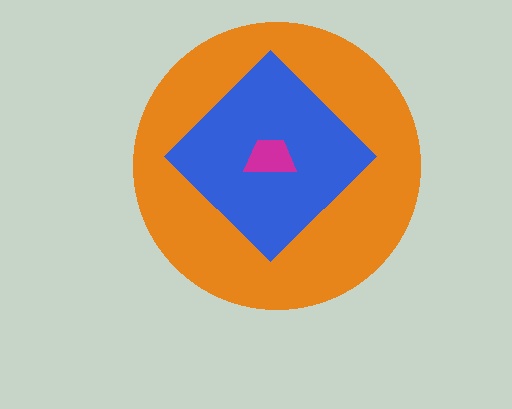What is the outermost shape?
The orange circle.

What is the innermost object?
The magenta trapezoid.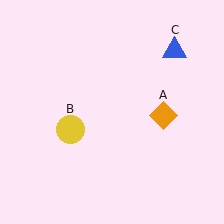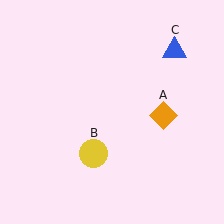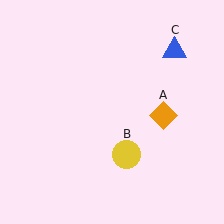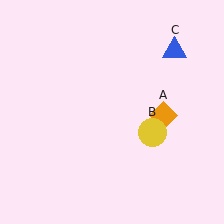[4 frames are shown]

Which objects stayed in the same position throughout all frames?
Orange diamond (object A) and blue triangle (object C) remained stationary.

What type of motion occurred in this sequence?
The yellow circle (object B) rotated counterclockwise around the center of the scene.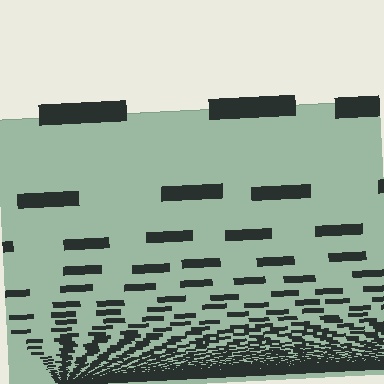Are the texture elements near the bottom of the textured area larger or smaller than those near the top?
Smaller. The gradient is inverted — elements near the bottom are smaller and denser.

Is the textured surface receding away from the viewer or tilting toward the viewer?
The surface appears to tilt toward the viewer. Texture elements get larger and sparser toward the top.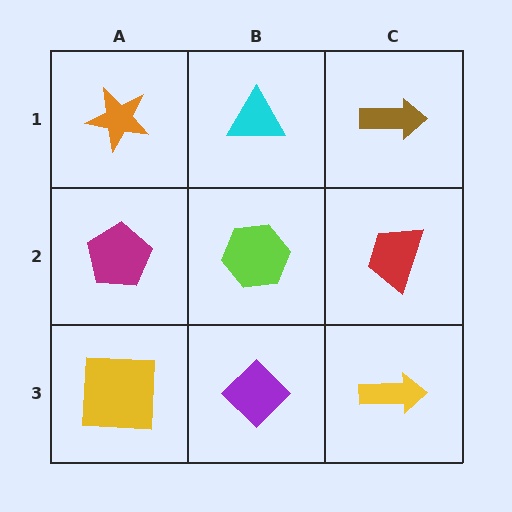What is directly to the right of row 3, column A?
A purple diamond.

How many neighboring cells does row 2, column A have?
3.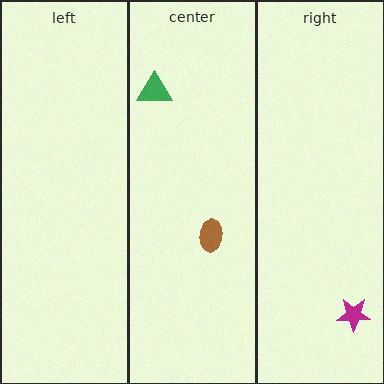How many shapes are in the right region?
1.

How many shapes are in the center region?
2.